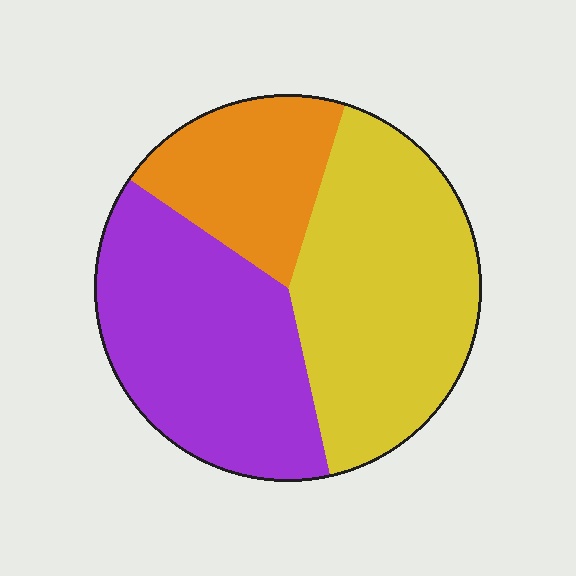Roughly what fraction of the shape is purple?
Purple takes up about three eighths (3/8) of the shape.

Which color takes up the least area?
Orange, at roughly 20%.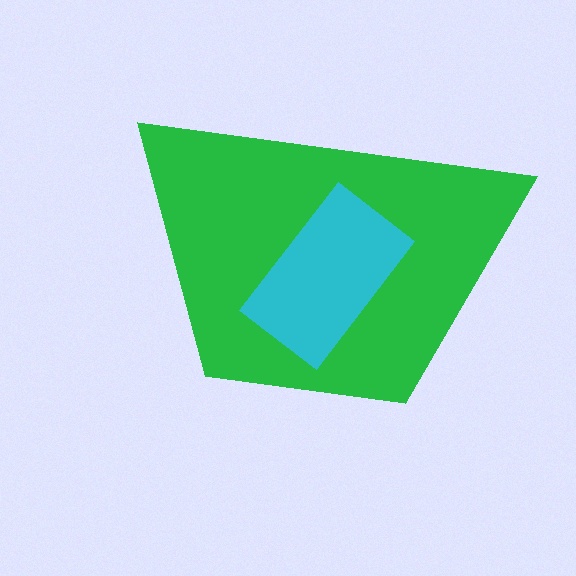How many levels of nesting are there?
2.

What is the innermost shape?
The cyan rectangle.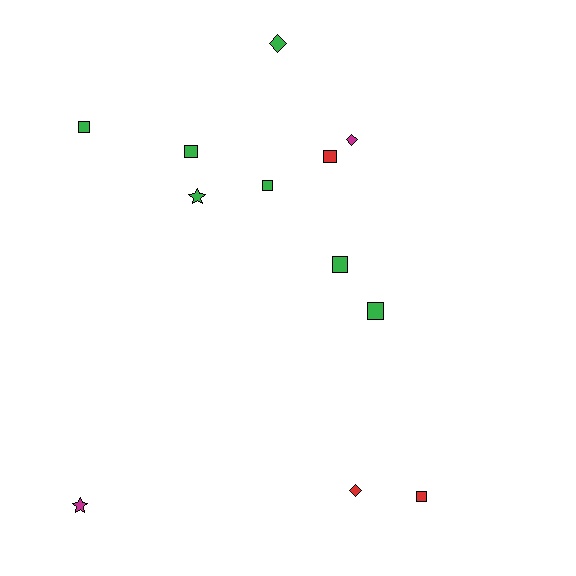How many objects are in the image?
There are 12 objects.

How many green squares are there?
There are 5 green squares.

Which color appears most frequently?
Green, with 7 objects.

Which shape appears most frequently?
Square, with 7 objects.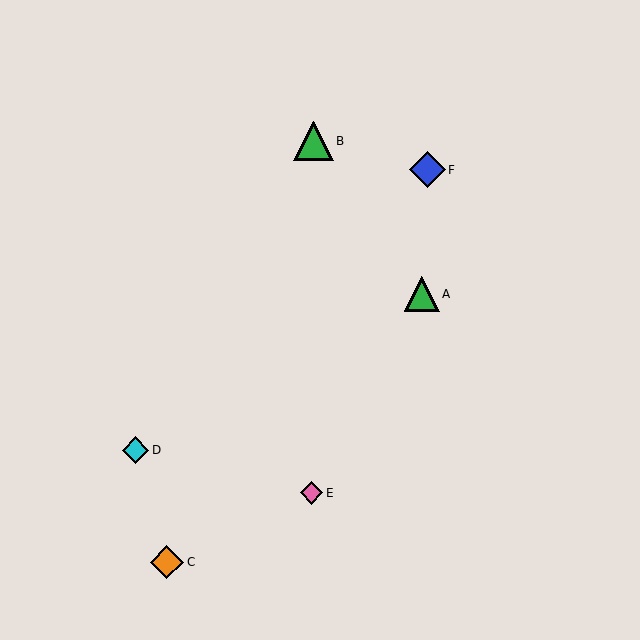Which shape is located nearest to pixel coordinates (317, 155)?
The green triangle (labeled B) at (313, 141) is nearest to that location.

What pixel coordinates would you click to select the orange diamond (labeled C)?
Click at (167, 562) to select the orange diamond C.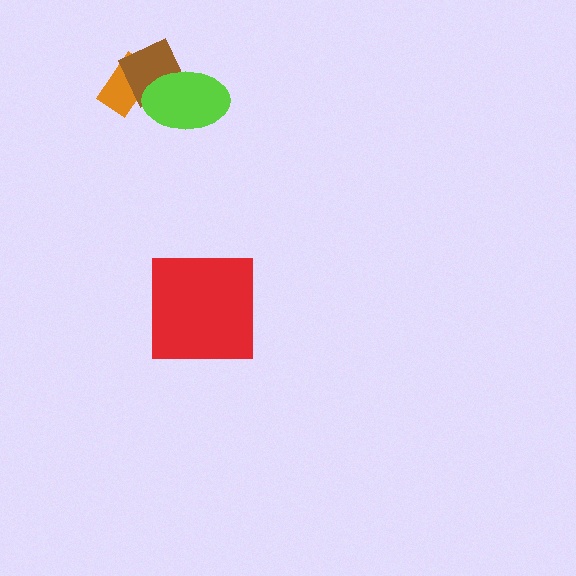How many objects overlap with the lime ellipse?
2 objects overlap with the lime ellipse.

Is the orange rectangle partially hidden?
Yes, it is partially covered by another shape.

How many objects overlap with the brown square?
2 objects overlap with the brown square.